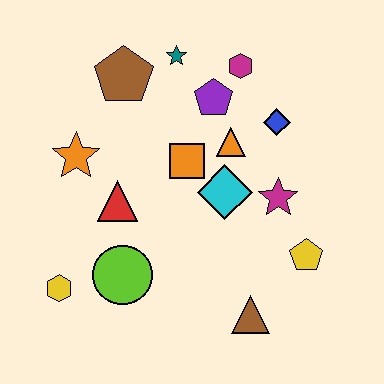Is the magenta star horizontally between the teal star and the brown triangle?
No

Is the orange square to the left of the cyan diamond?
Yes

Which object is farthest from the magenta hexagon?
The yellow hexagon is farthest from the magenta hexagon.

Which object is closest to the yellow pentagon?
The magenta star is closest to the yellow pentagon.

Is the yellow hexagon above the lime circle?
No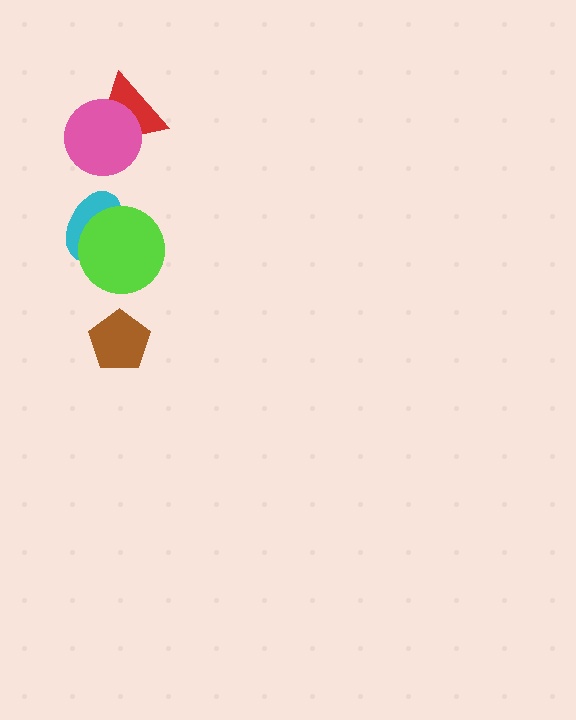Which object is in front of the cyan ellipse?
The lime circle is in front of the cyan ellipse.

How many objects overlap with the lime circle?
1 object overlaps with the lime circle.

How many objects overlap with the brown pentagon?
0 objects overlap with the brown pentagon.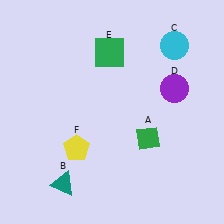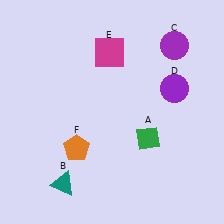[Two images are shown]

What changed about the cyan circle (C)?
In Image 1, C is cyan. In Image 2, it changed to purple.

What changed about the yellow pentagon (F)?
In Image 1, F is yellow. In Image 2, it changed to orange.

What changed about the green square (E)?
In Image 1, E is green. In Image 2, it changed to magenta.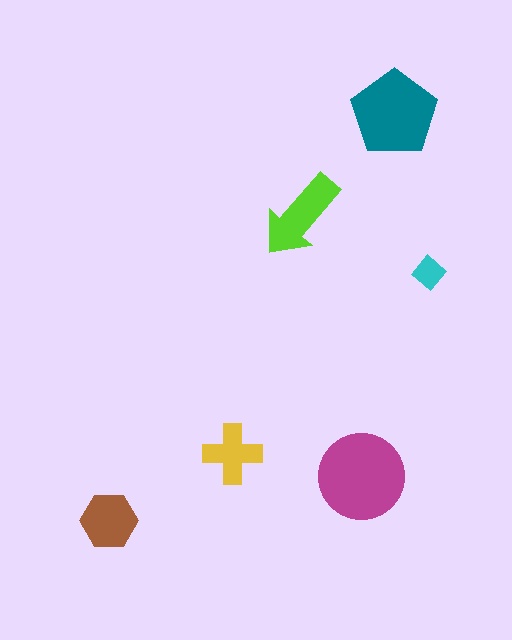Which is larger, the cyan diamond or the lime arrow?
The lime arrow.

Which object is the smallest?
The cyan diamond.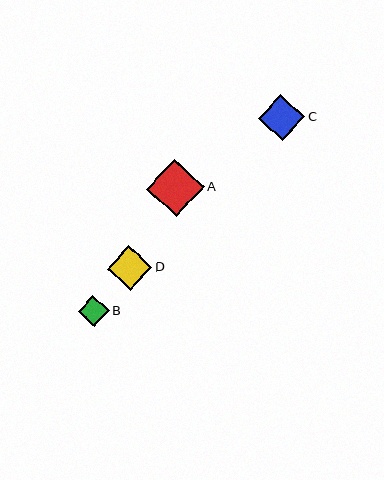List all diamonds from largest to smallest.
From largest to smallest: A, C, D, B.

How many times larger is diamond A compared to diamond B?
Diamond A is approximately 1.8 times the size of diamond B.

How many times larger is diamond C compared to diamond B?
Diamond C is approximately 1.5 times the size of diamond B.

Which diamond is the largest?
Diamond A is the largest with a size of approximately 58 pixels.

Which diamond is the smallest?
Diamond B is the smallest with a size of approximately 31 pixels.